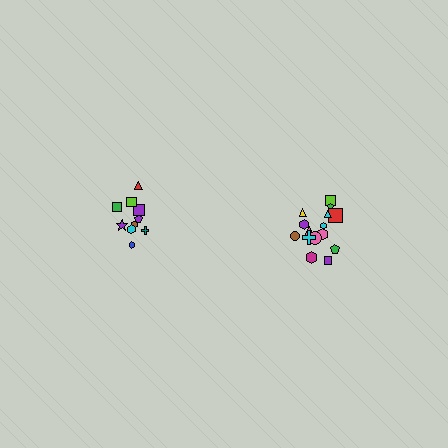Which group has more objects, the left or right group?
The right group.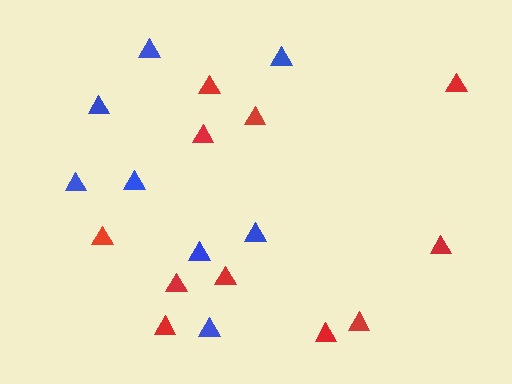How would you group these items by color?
There are 2 groups: one group of red triangles (11) and one group of blue triangles (8).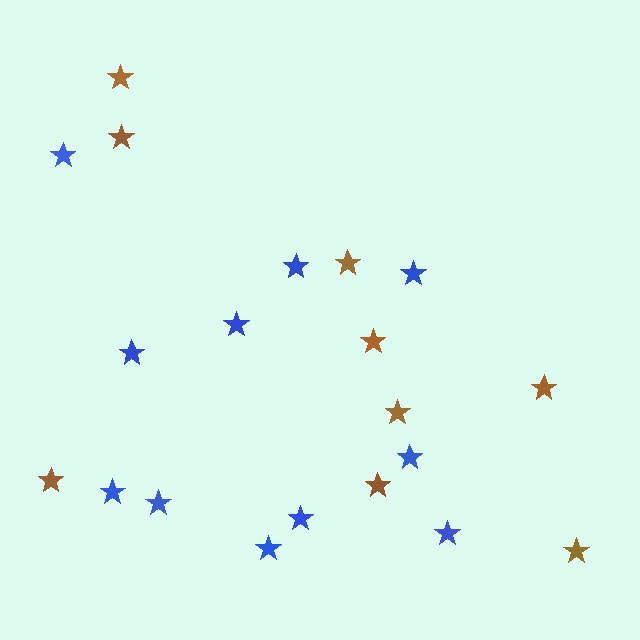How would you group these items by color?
There are 2 groups: one group of brown stars (9) and one group of blue stars (11).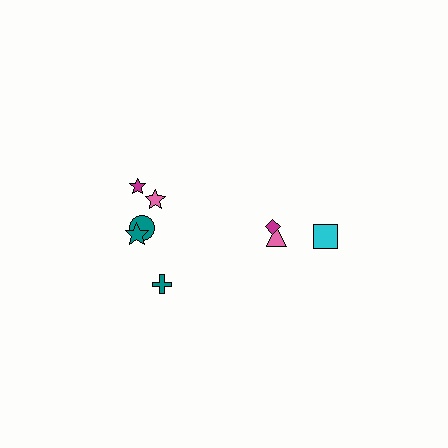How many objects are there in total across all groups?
There are 8 objects.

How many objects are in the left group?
There are 5 objects.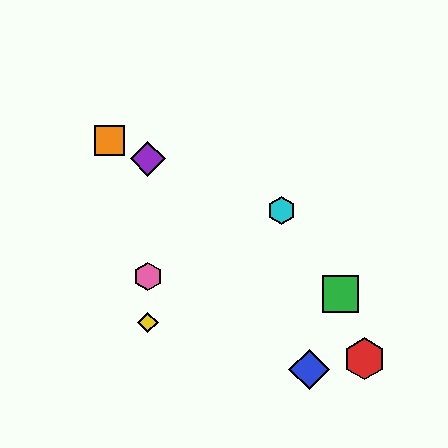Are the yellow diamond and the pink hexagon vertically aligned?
Yes, both are at x≈148.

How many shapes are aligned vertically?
3 shapes (the yellow diamond, the purple diamond, the pink hexagon) are aligned vertically.